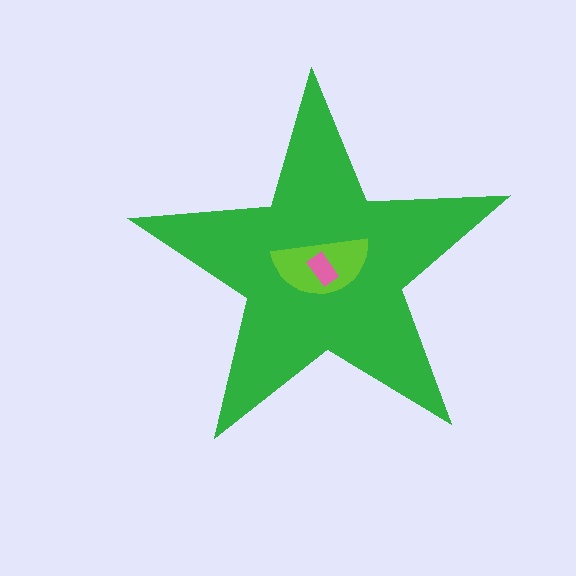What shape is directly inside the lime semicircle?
The pink rectangle.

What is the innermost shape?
The pink rectangle.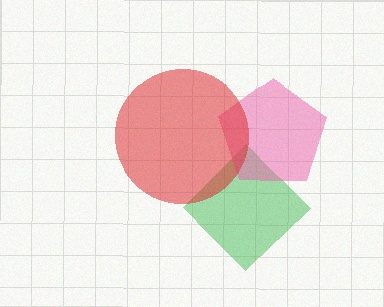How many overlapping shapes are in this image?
There are 3 overlapping shapes in the image.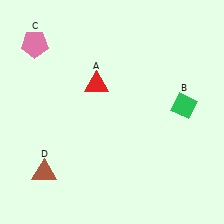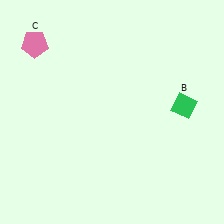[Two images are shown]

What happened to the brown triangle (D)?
The brown triangle (D) was removed in Image 2. It was in the bottom-left area of Image 1.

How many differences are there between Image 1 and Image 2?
There are 2 differences between the two images.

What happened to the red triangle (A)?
The red triangle (A) was removed in Image 2. It was in the top-left area of Image 1.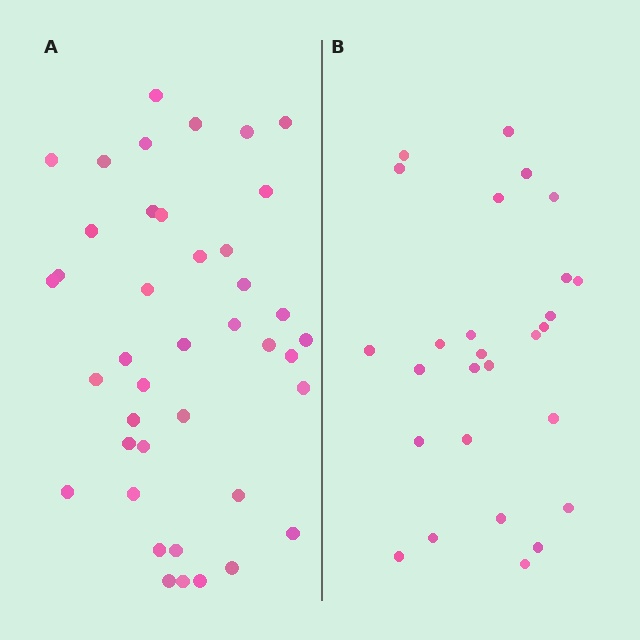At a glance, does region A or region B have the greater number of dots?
Region A (the left region) has more dots.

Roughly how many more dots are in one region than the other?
Region A has approximately 15 more dots than region B.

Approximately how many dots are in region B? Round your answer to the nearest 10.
About 30 dots. (The exact count is 27, which rounds to 30.)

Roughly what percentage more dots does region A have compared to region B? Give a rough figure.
About 50% more.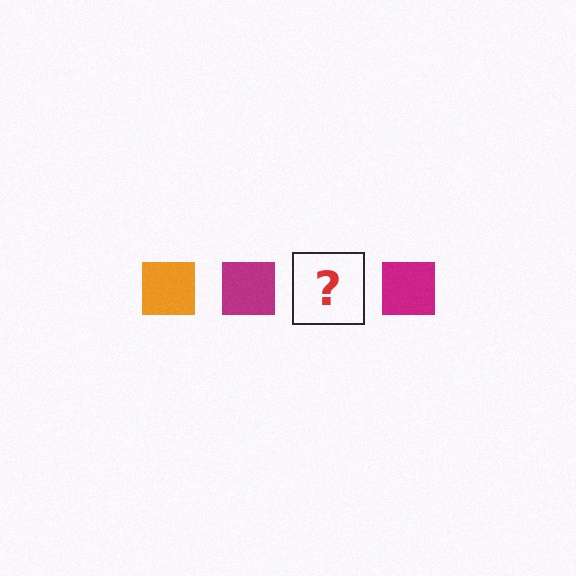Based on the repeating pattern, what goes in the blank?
The blank should be an orange square.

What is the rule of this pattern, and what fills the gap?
The rule is that the pattern cycles through orange, magenta squares. The gap should be filled with an orange square.